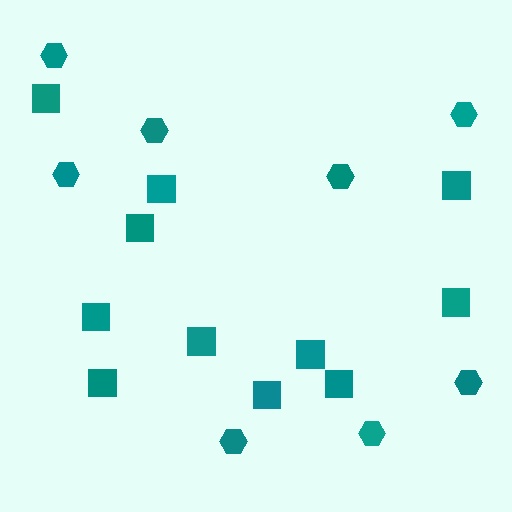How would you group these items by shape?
There are 2 groups: one group of squares (11) and one group of hexagons (8).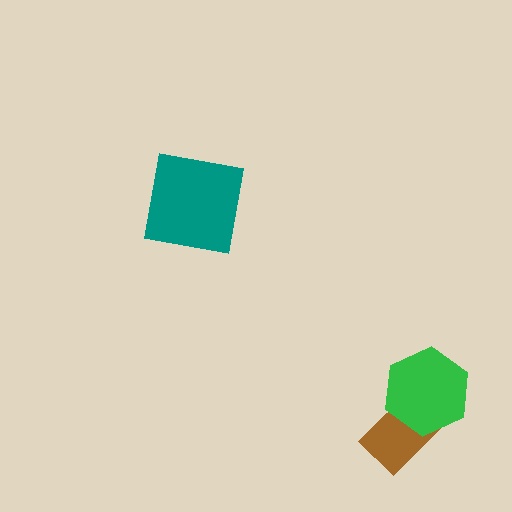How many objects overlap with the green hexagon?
1 object overlaps with the green hexagon.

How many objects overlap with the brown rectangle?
1 object overlaps with the brown rectangle.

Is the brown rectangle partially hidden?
Yes, it is partially covered by another shape.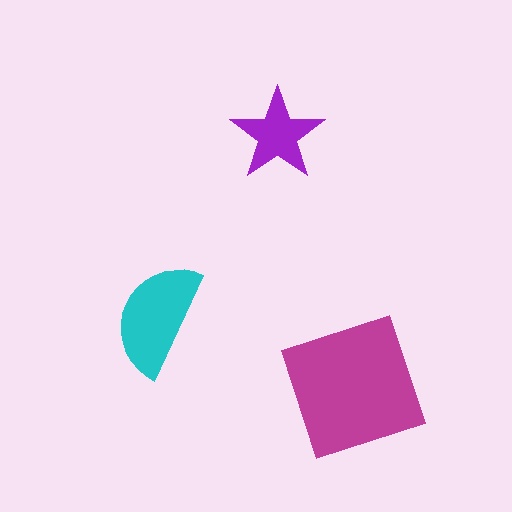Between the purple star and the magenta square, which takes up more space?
The magenta square.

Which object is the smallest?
The purple star.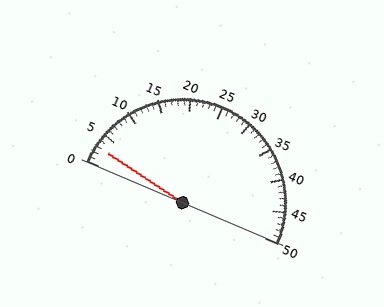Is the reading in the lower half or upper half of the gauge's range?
The reading is in the lower half of the range (0 to 50).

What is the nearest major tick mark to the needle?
The nearest major tick mark is 5.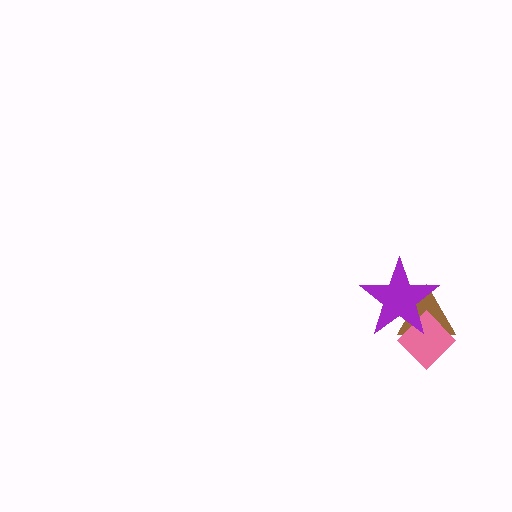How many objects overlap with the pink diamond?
2 objects overlap with the pink diamond.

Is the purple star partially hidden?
No, no other shape covers it.